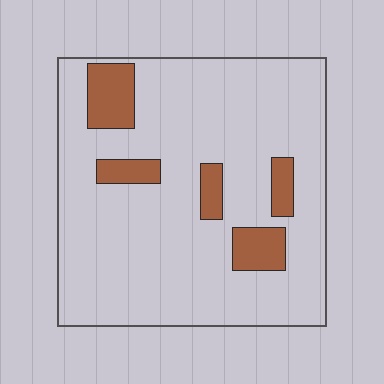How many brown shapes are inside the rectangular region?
5.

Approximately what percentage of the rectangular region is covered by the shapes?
Approximately 15%.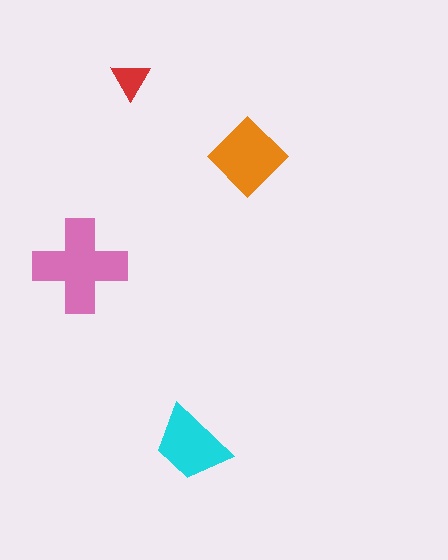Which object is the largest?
The pink cross.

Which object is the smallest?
The red triangle.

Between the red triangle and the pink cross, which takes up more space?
The pink cross.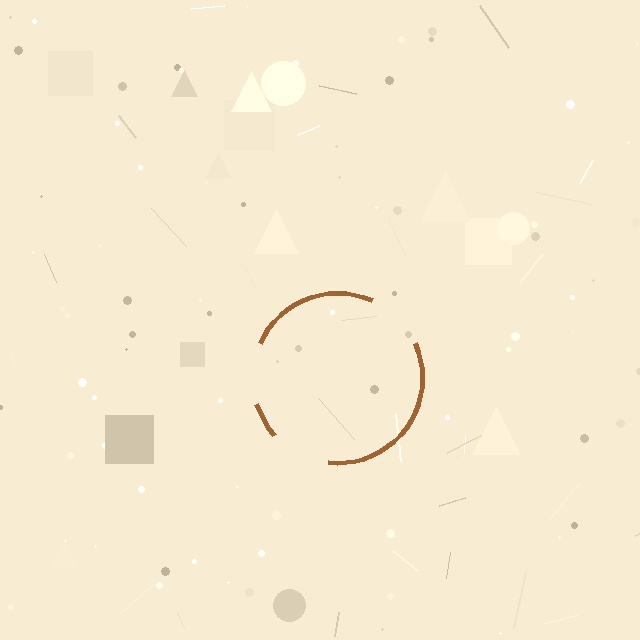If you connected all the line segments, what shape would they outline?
They would outline a circle.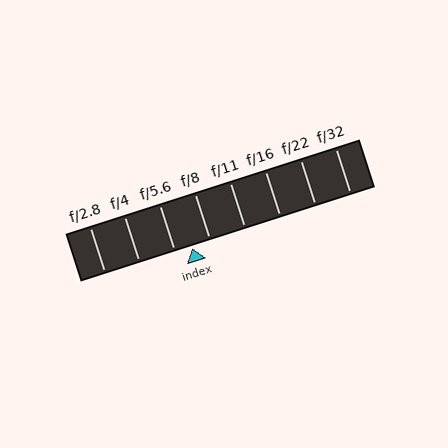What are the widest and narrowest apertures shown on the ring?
The widest aperture shown is f/2.8 and the narrowest is f/32.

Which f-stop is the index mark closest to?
The index mark is closest to f/5.6.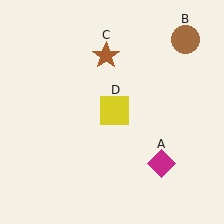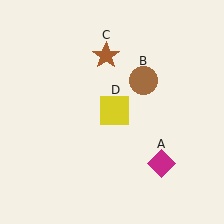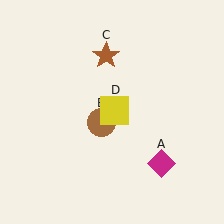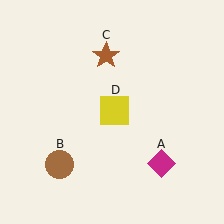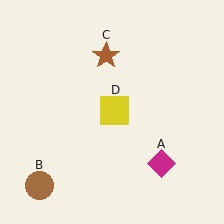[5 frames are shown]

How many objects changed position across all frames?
1 object changed position: brown circle (object B).